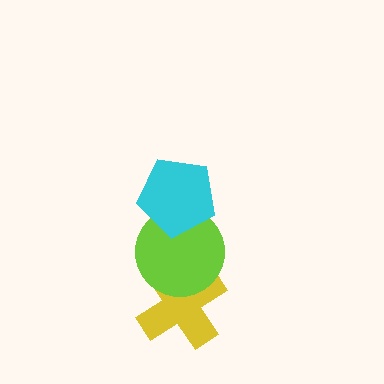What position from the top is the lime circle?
The lime circle is 2nd from the top.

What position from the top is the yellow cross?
The yellow cross is 3rd from the top.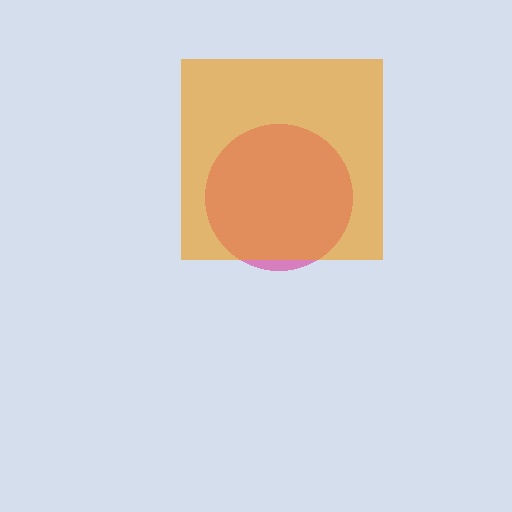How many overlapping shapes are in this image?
There are 2 overlapping shapes in the image.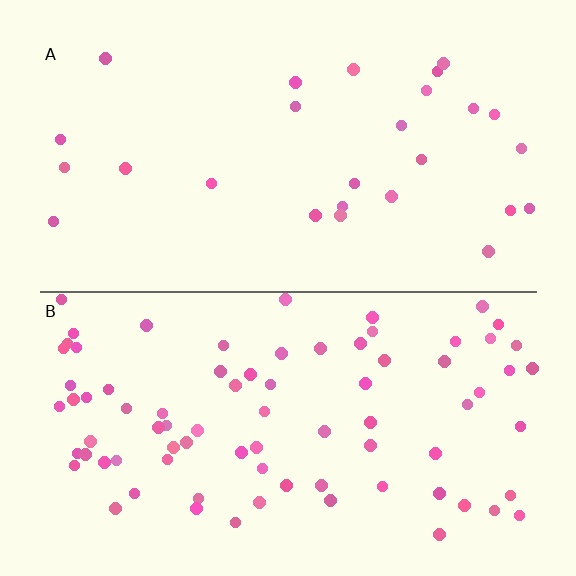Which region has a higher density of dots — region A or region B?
B (the bottom).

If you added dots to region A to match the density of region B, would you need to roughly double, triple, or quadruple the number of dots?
Approximately triple.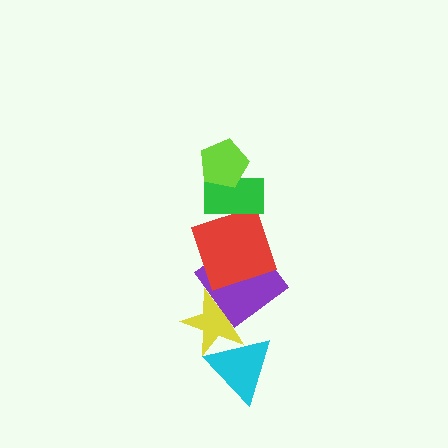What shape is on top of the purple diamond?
The red square is on top of the purple diamond.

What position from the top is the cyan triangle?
The cyan triangle is 6th from the top.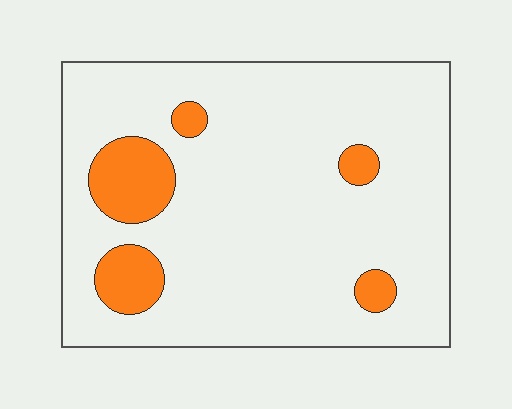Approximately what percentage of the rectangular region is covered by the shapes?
Approximately 10%.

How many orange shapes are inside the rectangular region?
5.